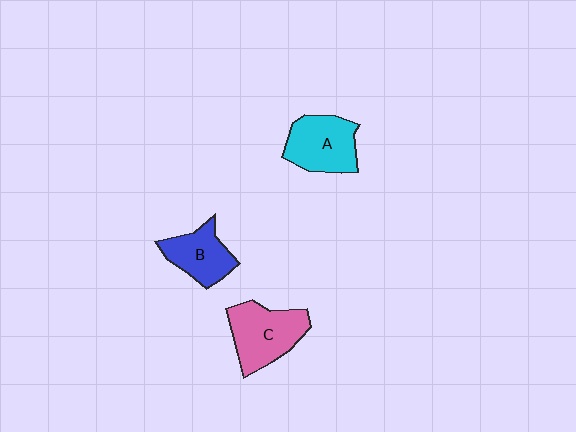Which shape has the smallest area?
Shape B (blue).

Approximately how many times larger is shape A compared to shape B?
Approximately 1.2 times.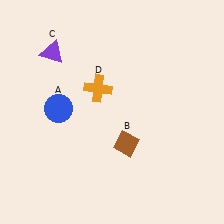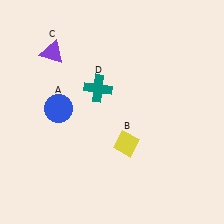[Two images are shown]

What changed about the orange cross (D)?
In Image 1, D is orange. In Image 2, it changed to teal.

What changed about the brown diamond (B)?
In Image 1, B is brown. In Image 2, it changed to yellow.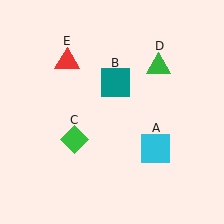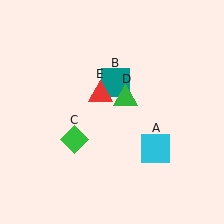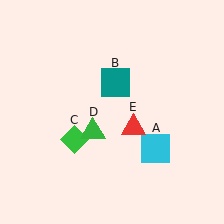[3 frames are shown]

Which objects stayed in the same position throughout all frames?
Cyan square (object A) and teal square (object B) and green diamond (object C) remained stationary.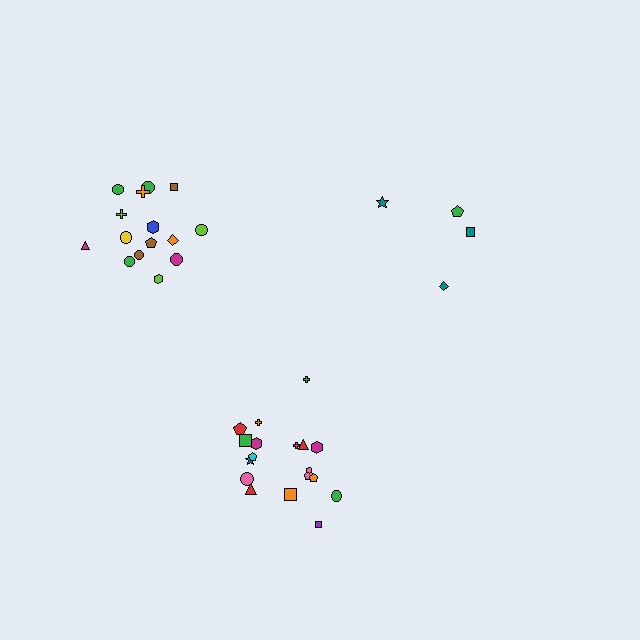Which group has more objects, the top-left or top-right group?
The top-left group.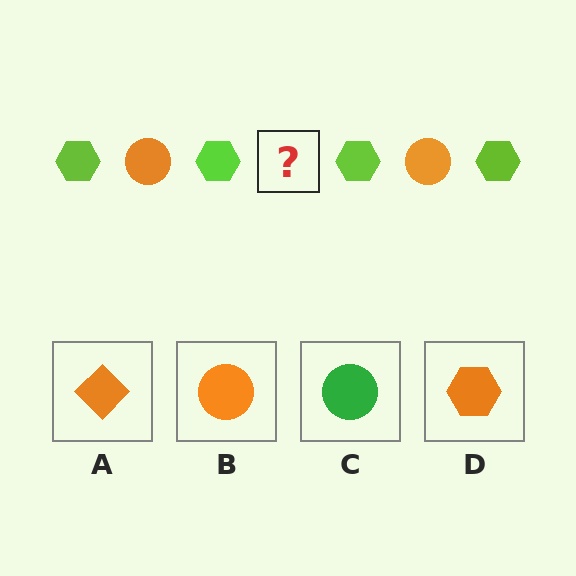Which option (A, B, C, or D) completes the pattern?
B.